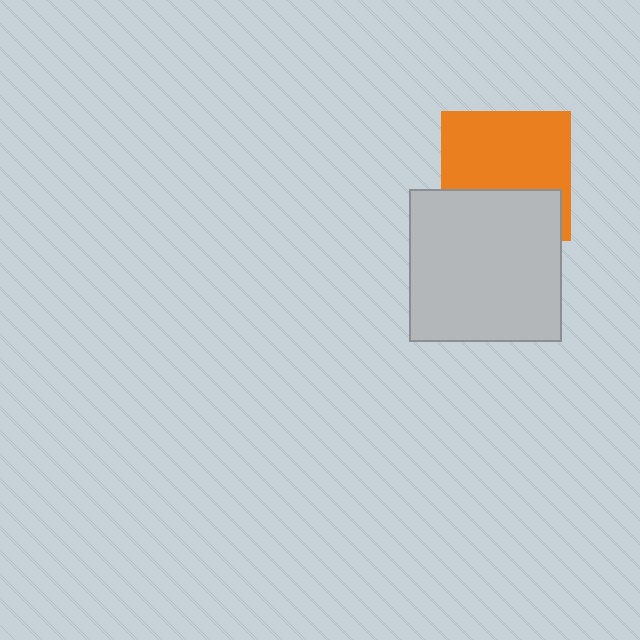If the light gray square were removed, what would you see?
You would see the complete orange square.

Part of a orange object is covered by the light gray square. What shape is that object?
It is a square.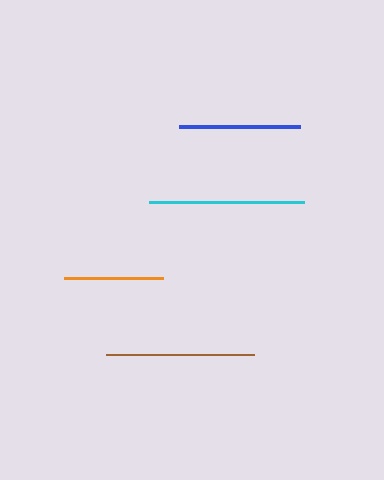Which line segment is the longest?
The cyan line is the longest at approximately 155 pixels.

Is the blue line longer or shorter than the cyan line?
The cyan line is longer than the blue line.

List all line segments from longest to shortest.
From longest to shortest: cyan, brown, blue, orange.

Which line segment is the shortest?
The orange line is the shortest at approximately 99 pixels.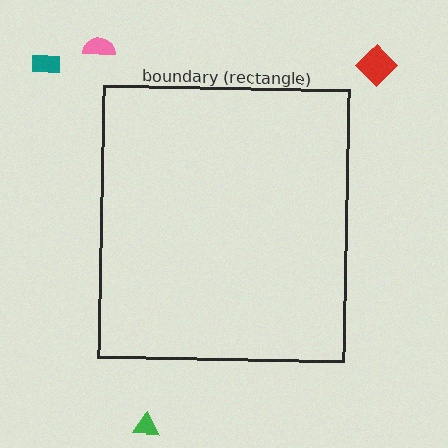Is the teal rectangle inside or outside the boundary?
Outside.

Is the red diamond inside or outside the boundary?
Outside.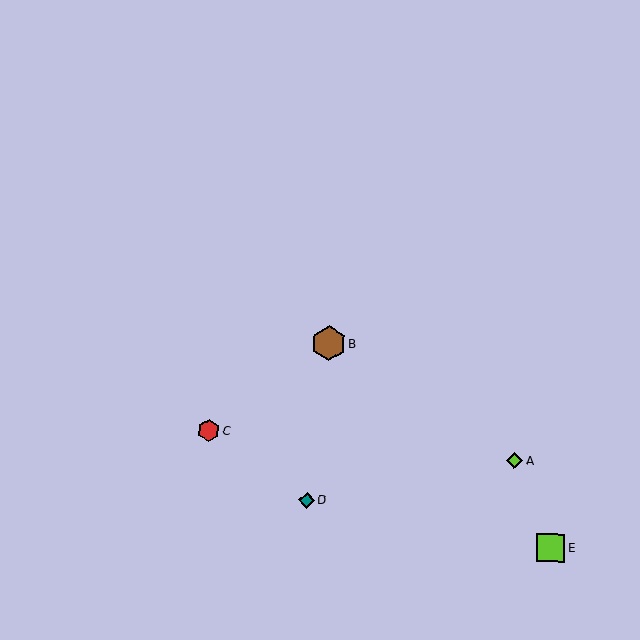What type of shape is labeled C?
Shape C is a red hexagon.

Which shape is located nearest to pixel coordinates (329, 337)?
The brown hexagon (labeled B) at (328, 343) is nearest to that location.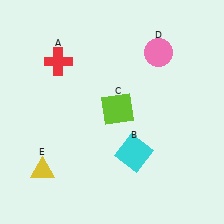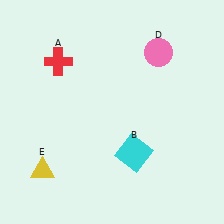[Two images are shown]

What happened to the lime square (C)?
The lime square (C) was removed in Image 2. It was in the top-right area of Image 1.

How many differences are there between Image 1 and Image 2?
There is 1 difference between the two images.